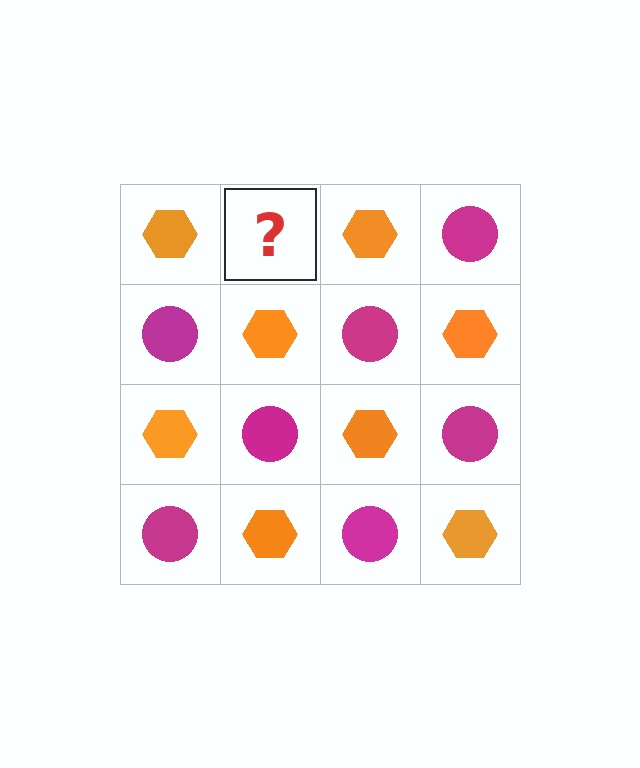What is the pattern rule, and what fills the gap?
The rule is that it alternates orange hexagon and magenta circle in a checkerboard pattern. The gap should be filled with a magenta circle.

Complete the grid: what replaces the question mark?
The question mark should be replaced with a magenta circle.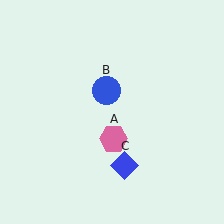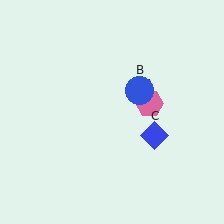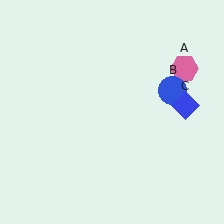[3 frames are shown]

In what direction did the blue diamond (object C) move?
The blue diamond (object C) moved up and to the right.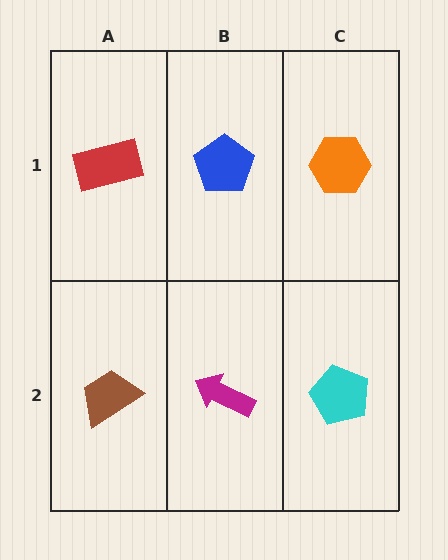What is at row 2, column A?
A brown trapezoid.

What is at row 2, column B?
A magenta arrow.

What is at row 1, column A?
A red rectangle.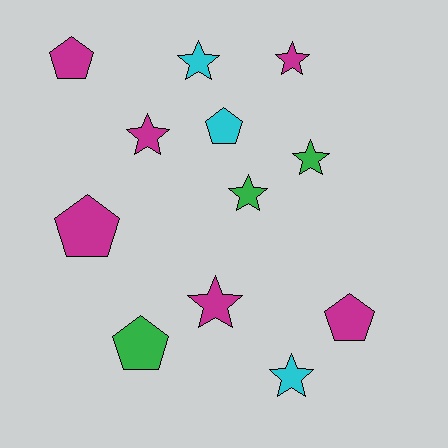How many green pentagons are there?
There is 1 green pentagon.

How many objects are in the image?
There are 12 objects.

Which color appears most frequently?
Magenta, with 6 objects.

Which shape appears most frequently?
Star, with 7 objects.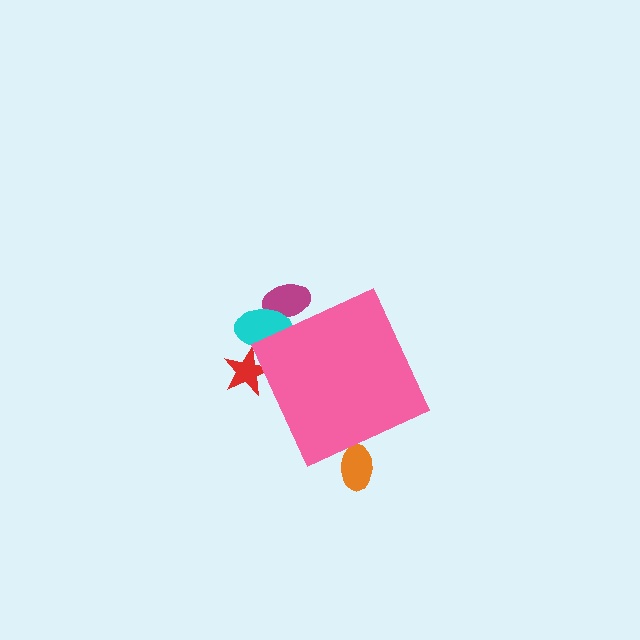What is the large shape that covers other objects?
A pink diamond.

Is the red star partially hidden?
Yes, the red star is partially hidden behind the pink diamond.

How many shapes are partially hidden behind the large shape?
4 shapes are partially hidden.